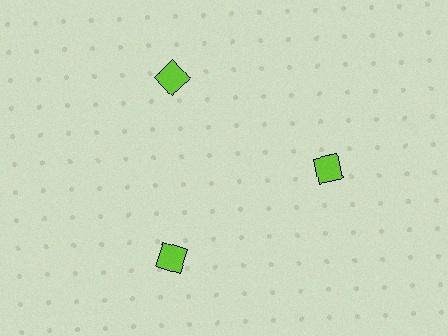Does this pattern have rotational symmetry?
Yes, this pattern has 3-fold rotational symmetry. It looks the same after rotating 120 degrees around the center.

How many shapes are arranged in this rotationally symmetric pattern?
There are 3 shapes, arranged in 3 groups of 1.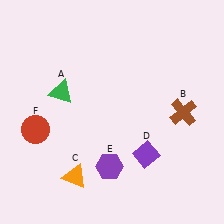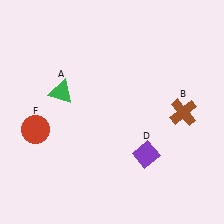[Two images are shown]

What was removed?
The purple hexagon (E), the orange triangle (C) were removed in Image 2.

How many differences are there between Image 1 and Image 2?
There are 2 differences between the two images.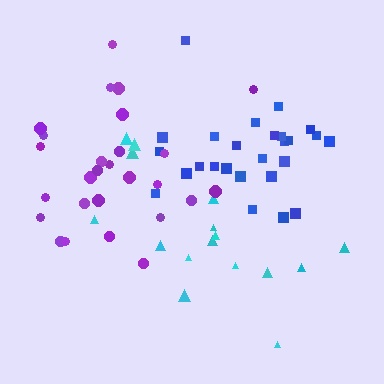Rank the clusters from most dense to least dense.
blue, purple, cyan.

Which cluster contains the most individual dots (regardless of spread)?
Purple (27).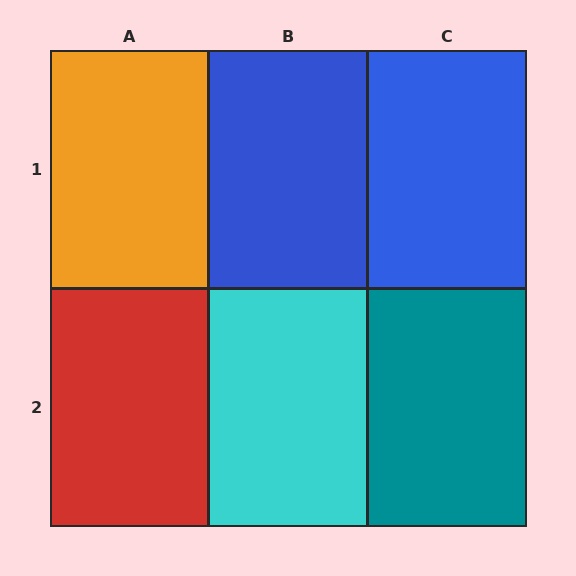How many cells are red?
1 cell is red.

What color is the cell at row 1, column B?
Blue.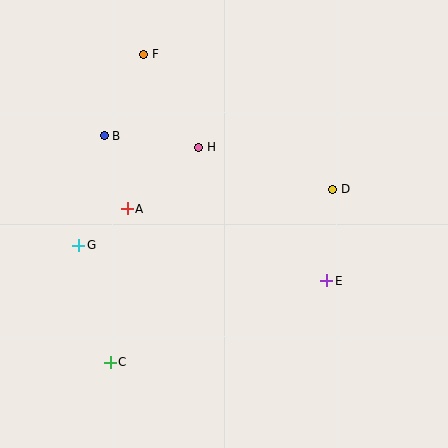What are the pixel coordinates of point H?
Point H is at (199, 147).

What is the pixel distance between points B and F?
The distance between B and F is 91 pixels.